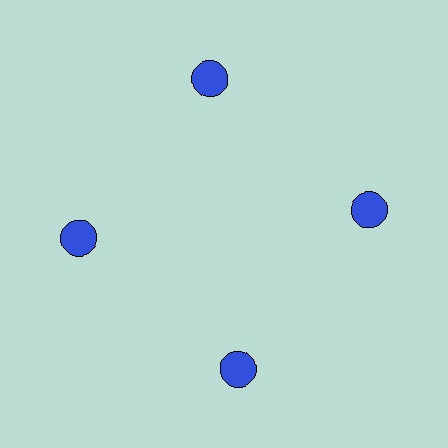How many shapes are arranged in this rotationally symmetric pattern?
There are 4 shapes, arranged in 4 groups of 1.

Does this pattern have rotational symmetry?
Yes, this pattern has 4-fold rotational symmetry. It looks the same after rotating 90 degrees around the center.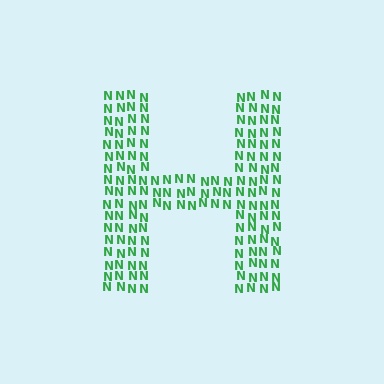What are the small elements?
The small elements are letter N's.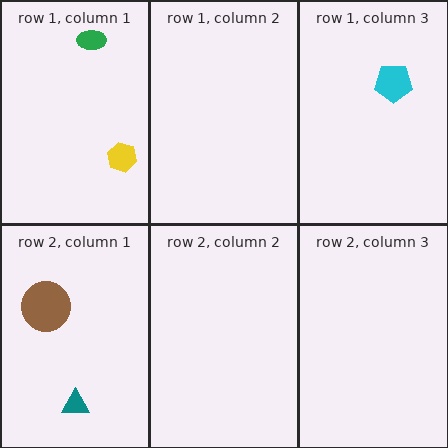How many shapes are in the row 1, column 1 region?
2.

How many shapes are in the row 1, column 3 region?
1.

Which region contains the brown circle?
The row 2, column 1 region.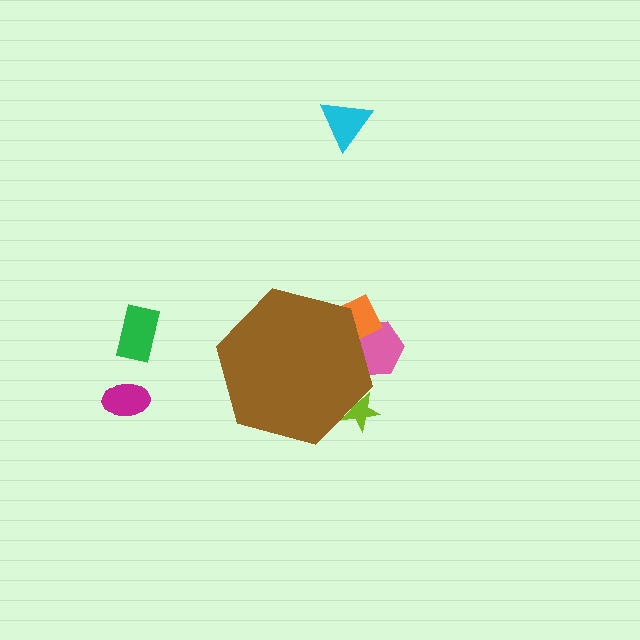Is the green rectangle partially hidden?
No, the green rectangle is fully visible.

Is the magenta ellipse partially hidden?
No, the magenta ellipse is fully visible.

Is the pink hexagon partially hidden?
Yes, the pink hexagon is partially hidden behind the brown hexagon.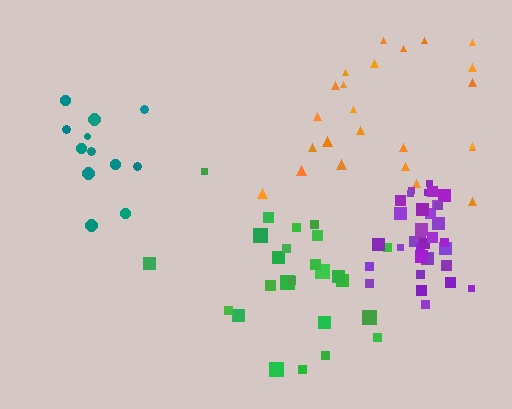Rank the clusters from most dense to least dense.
purple, teal, green, orange.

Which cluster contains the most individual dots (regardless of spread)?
Purple (34).